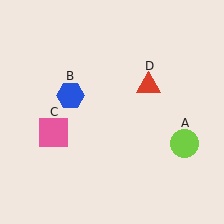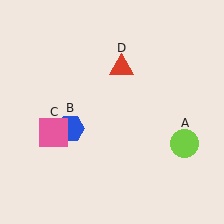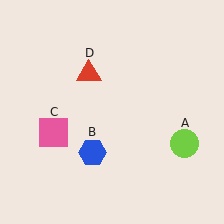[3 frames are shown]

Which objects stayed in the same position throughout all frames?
Lime circle (object A) and pink square (object C) remained stationary.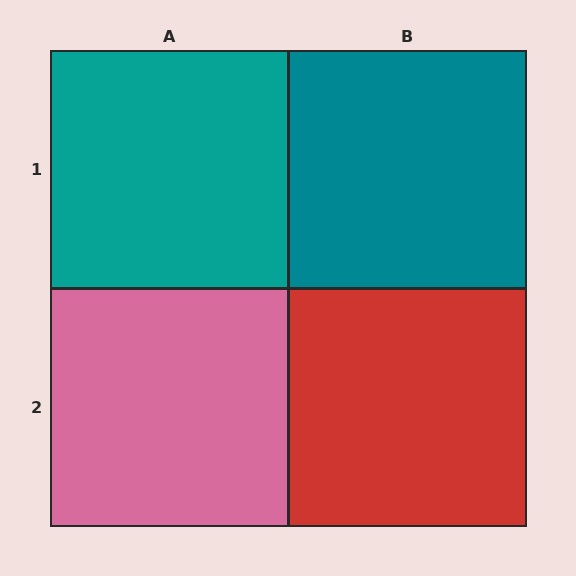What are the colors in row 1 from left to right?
Teal, teal.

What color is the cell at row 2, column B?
Red.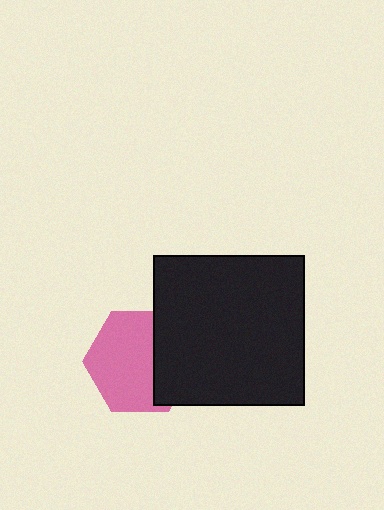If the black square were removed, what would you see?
You would see the complete pink hexagon.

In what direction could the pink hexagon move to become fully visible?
The pink hexagon could move left. That would shift it out from behind the black square entirely.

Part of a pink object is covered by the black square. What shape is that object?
It is a hexagon.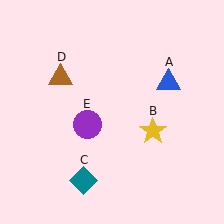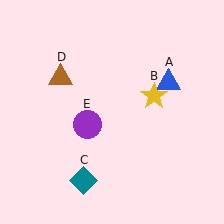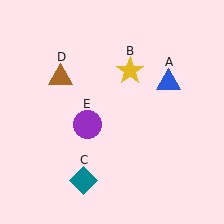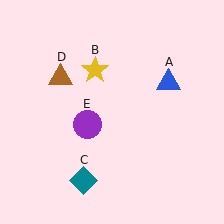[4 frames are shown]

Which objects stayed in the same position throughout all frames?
Blue triangle (object A) and teal diamond (object C) and brown triangle (object D) and purple circle (object E) remained stationary.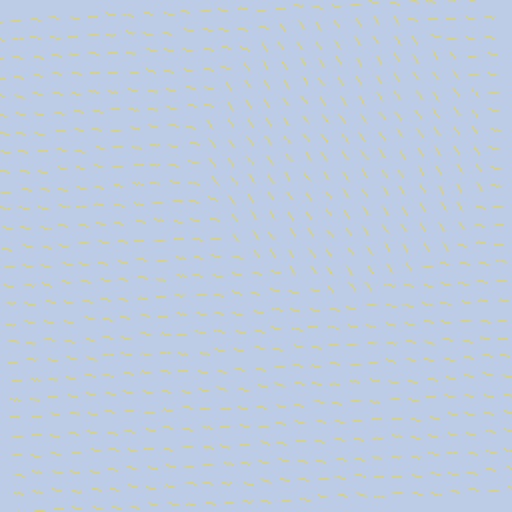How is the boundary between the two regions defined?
The boundary is defined purely by a change in line orientation (approximately 45 degrees difference). All lines are the same color and thickness.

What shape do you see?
I see a circle.